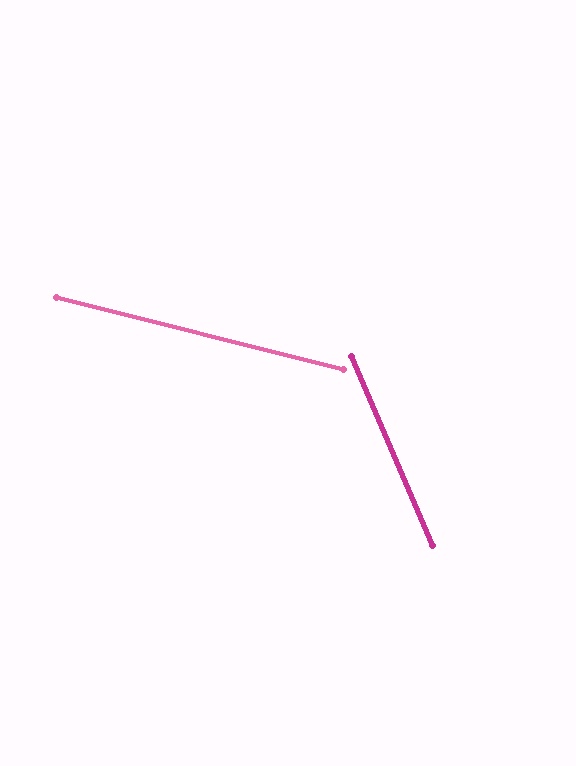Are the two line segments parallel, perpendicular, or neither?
Neither parallel nor perpendicular — they differ by about 53°.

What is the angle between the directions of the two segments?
Approximately 53 degrees.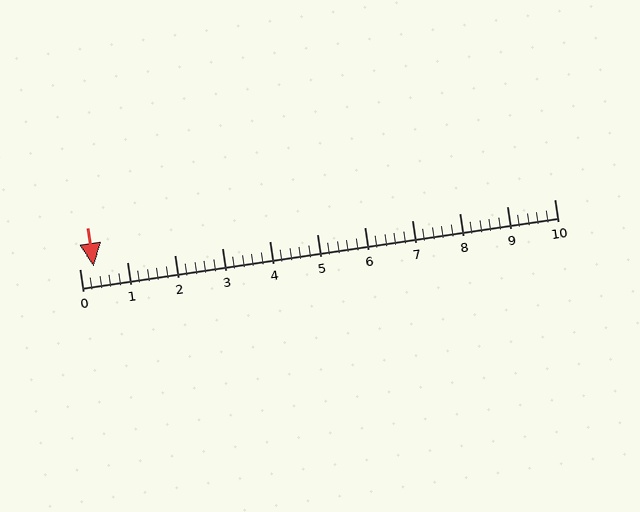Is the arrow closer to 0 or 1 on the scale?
The arrow is closer to 0.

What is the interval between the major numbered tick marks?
The major tick marks are spaced 1 units apart.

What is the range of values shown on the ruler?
The ruler shows values from 0 to 10.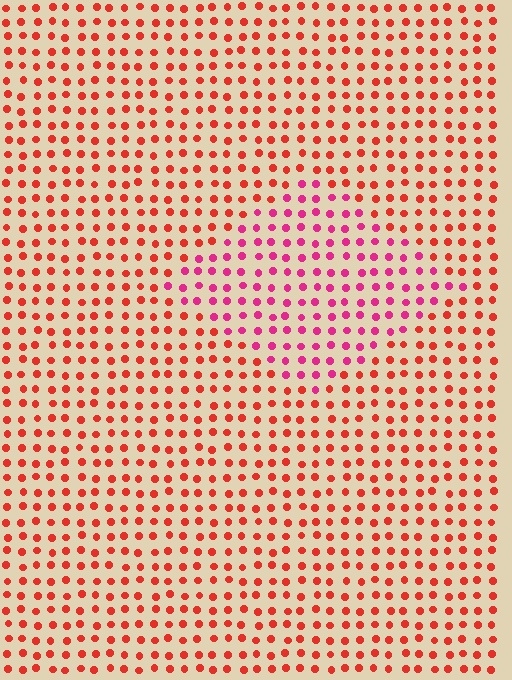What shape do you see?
I see a diamond.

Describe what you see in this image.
The image is filled with small red elements in a uniform arrangement. A diamond-shaped region is visible where the elements are tinted to a slightly different hue, forming a subtle color boundary.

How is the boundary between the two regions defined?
The boundary is defined purely by a slight shift in hue (about 35 degrees). Spacing, size, and orientation are identical on both sides.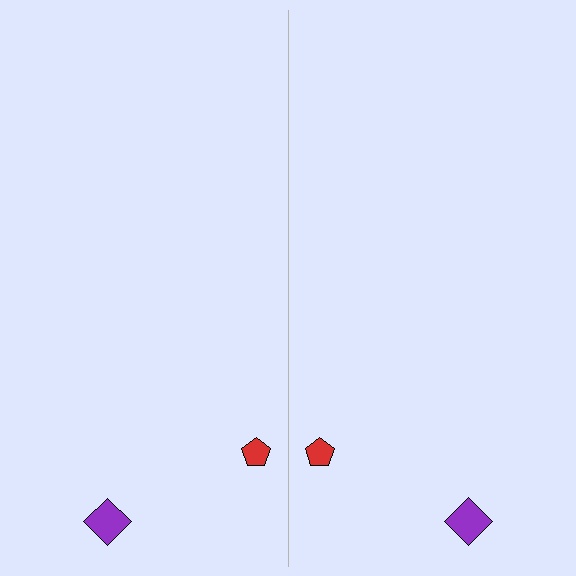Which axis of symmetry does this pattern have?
The pattern has a vertical axis of symmetry running through the center of the image.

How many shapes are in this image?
There are 4 shapes in this image.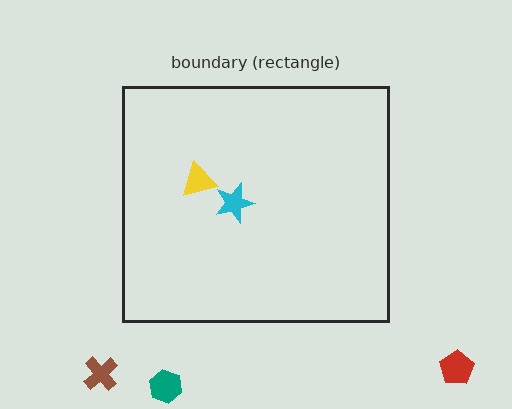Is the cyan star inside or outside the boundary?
Inside.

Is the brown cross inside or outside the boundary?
Outside.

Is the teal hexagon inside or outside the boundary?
Outside.